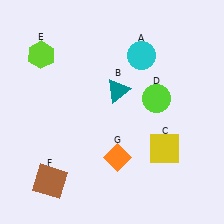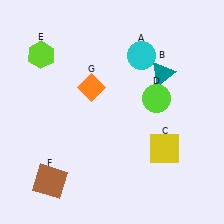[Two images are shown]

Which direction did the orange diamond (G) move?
The orange diamond (G) moved up.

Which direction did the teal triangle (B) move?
The teal triangle (B) moved right.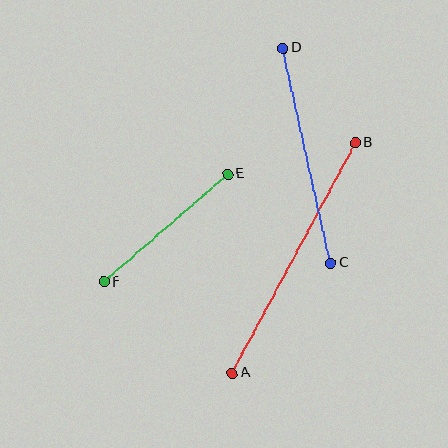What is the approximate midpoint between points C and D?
The midpoint is at approximately (307, 156) pixels.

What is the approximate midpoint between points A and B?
The midpoint is at approximately (294, 258) pixels.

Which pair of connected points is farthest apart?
Points A and B are farthest apart.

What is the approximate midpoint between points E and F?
The midpoint is at approximately (166, 228) pixels.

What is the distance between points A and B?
The distance is approximately 261 pixels.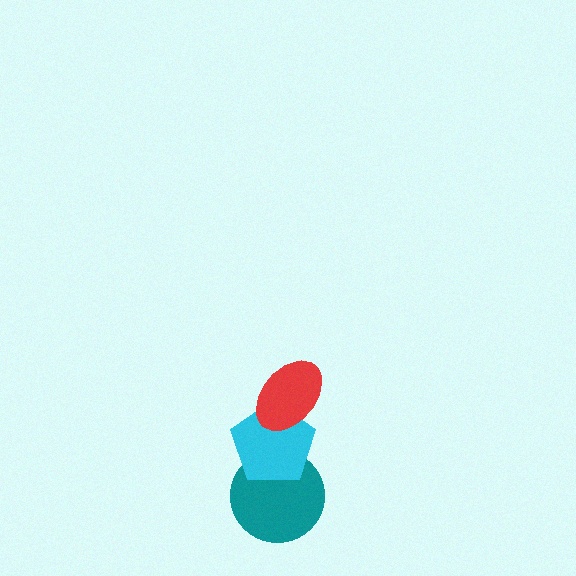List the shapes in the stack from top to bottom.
From top to bottom: the red ellipse, the cyan pentagon, the teal circle.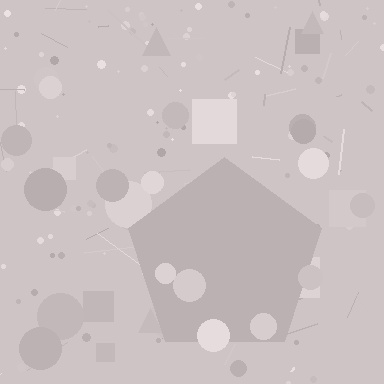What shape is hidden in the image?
A pentagon is hidden in the image.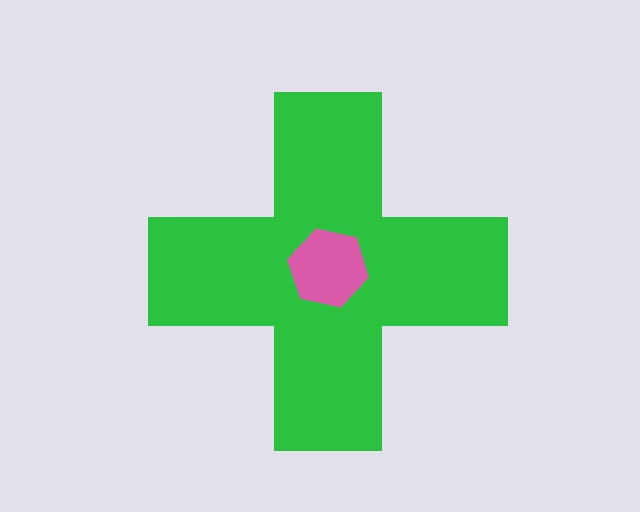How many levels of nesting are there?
2.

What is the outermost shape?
The green cross.